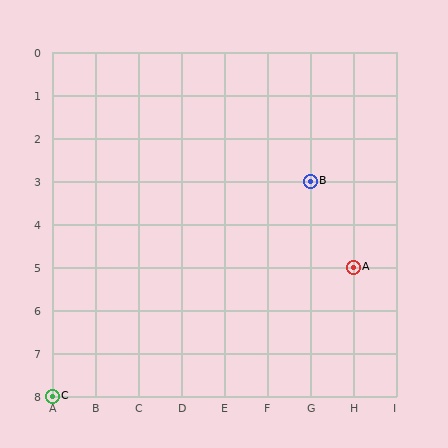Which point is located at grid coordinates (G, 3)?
Point B is at (G, 3).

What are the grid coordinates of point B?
Point B is at grid coordinates (G, 3).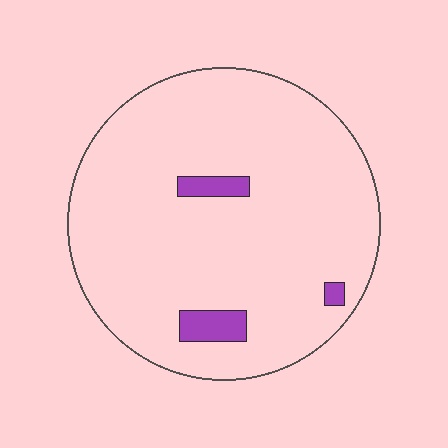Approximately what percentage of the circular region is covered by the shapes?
Approximately 5%.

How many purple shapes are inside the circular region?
3.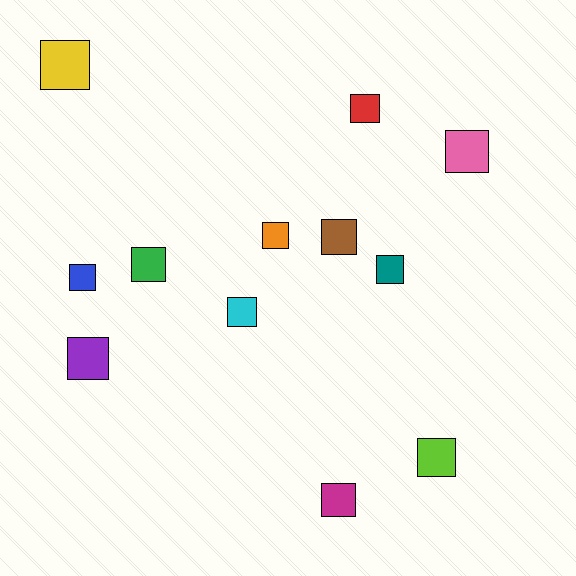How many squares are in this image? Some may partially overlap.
There are 12 squares.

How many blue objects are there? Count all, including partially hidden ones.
There is 1 blue object.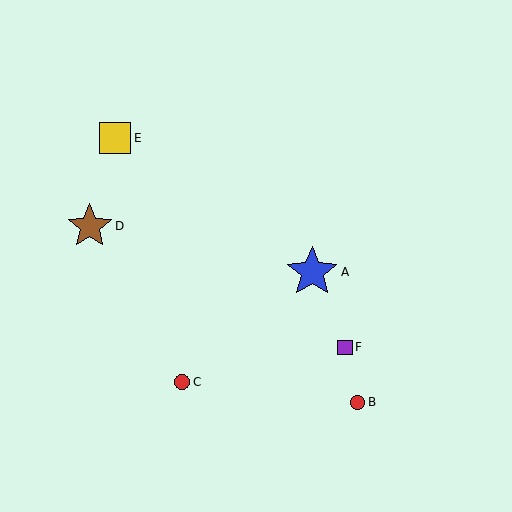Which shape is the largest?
The blue star (labeled A) is the largest.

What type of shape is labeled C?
Shape C is a red circle.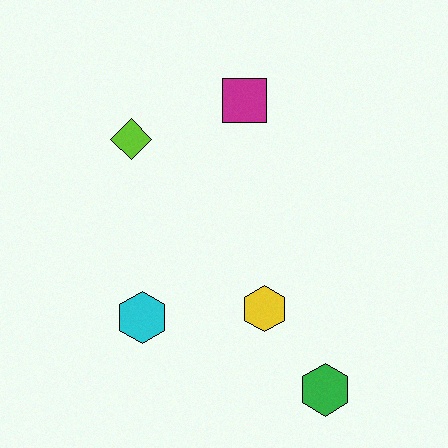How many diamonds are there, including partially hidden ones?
There is 1 diamond.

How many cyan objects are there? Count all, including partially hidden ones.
There is 1 cyan object.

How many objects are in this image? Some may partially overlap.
There are 5 objects.